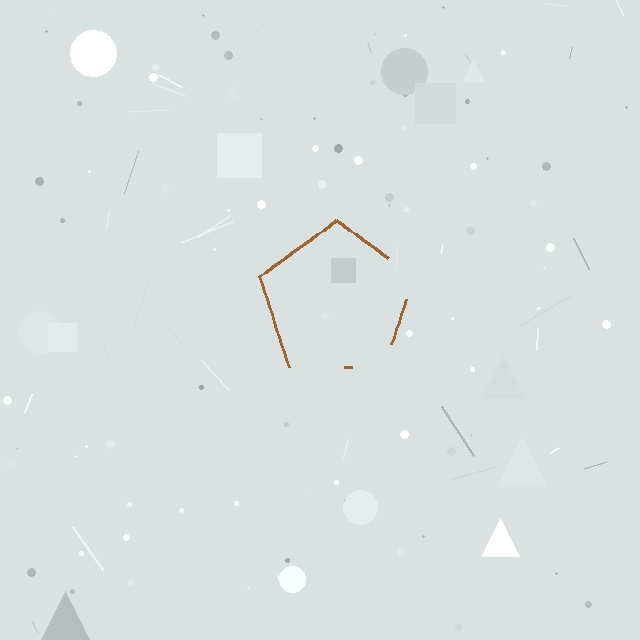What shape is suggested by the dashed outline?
The dashed outline suggests a pentagon.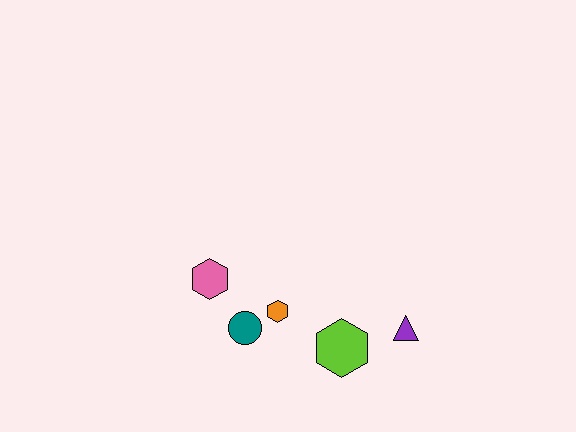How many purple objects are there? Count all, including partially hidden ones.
There is 1 purple object.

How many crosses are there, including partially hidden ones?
There are no crosses.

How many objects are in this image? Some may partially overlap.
There are 5 objects.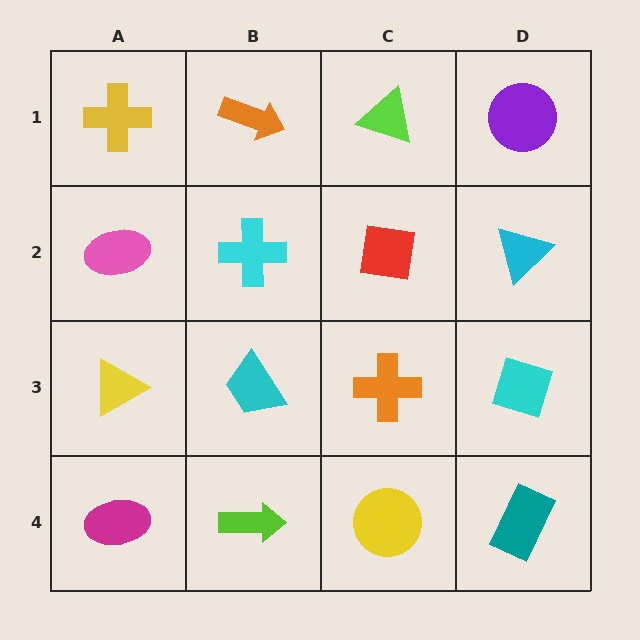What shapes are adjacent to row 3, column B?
A cyan cross (row 2, column B), a lime arrow (row 4, column B), a yellow triangle (row 3, column A), an orange cross (row 3, column C).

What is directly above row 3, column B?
A cyan cross.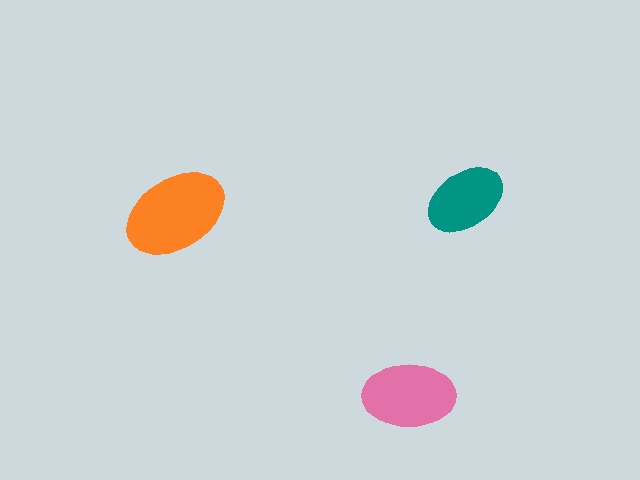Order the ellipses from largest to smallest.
the orange one, the pink one, the teal one.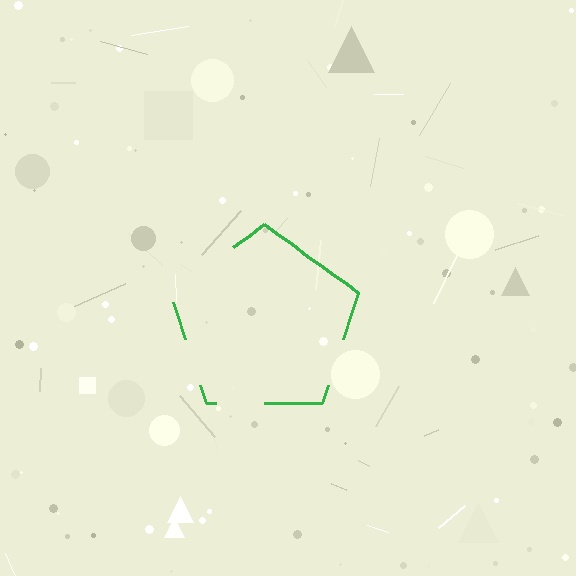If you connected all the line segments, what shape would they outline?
They would outline a pentagon.